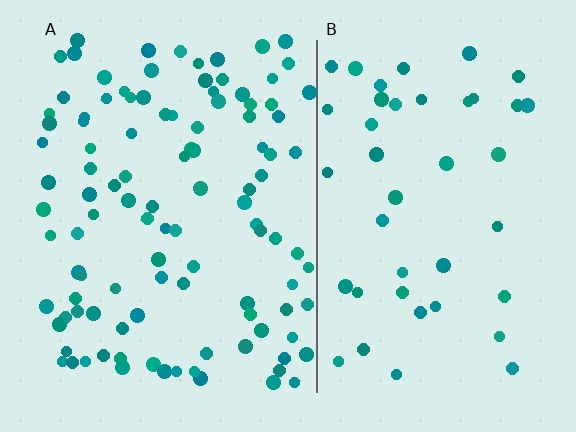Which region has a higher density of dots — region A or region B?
A (the left).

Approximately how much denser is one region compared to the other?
Approximately 2.4× — region A over region B.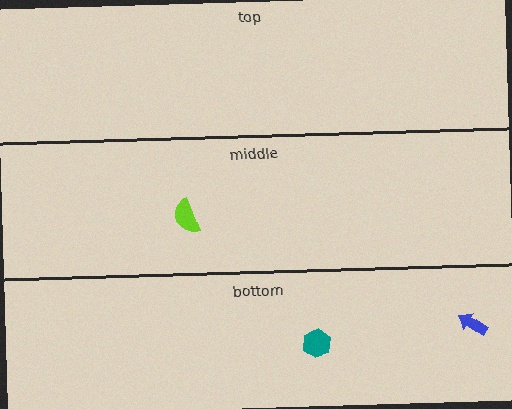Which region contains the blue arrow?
The bottom region.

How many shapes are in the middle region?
1.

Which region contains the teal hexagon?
The bottom region.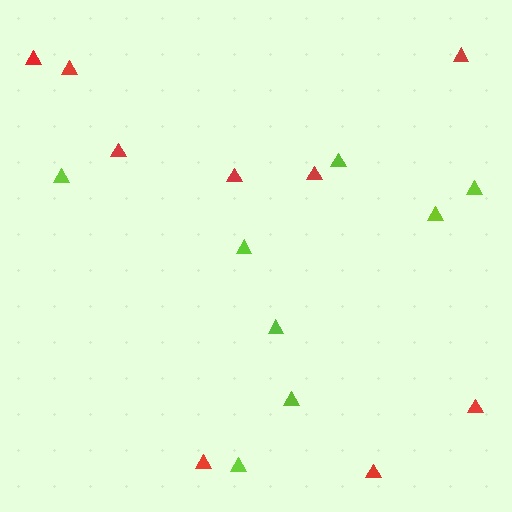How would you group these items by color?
There are 2 groups: one group of lime triangles (8) and one group of red triangles (9).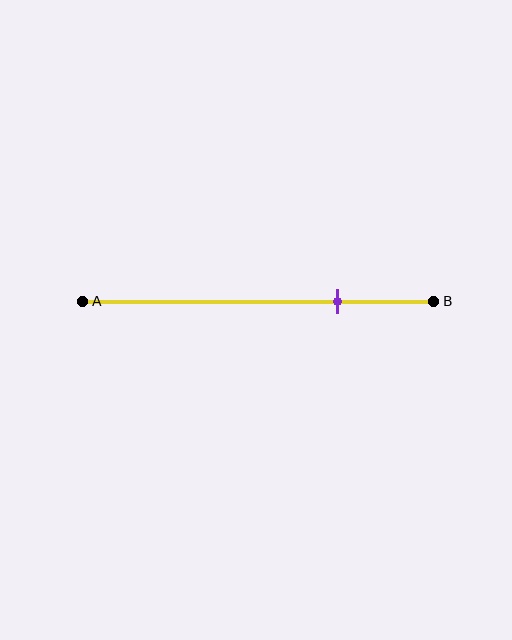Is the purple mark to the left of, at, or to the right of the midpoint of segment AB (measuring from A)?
The purple mark is to the right of the midpoint of segment AB.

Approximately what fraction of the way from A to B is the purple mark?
The purple mark is approximately 75% of the way from A to B.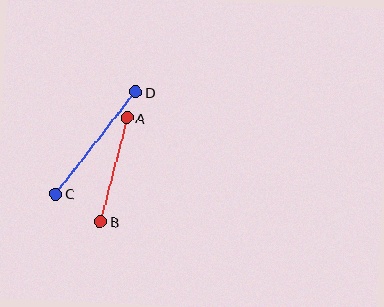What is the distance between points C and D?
The distance is approximately 129 pixels.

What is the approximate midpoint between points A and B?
The midpoint is at approximately (114, 170) pixels.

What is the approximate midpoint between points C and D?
The midpoint is at approximately (96, 143) pixels.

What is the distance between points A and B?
The distance is approximately 107 pixels.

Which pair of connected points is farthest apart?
Points C and D are farthest apart.